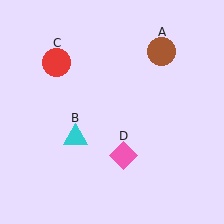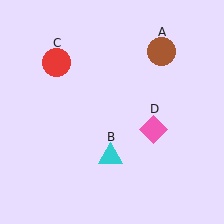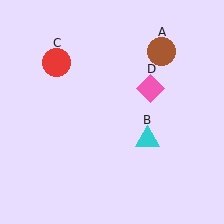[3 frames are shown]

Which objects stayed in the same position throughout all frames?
Brown circle (object A) and red circle (object C) remained stationary.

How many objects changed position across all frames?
2 objects changed position: cyan triangle (object B), pink diamond (object D).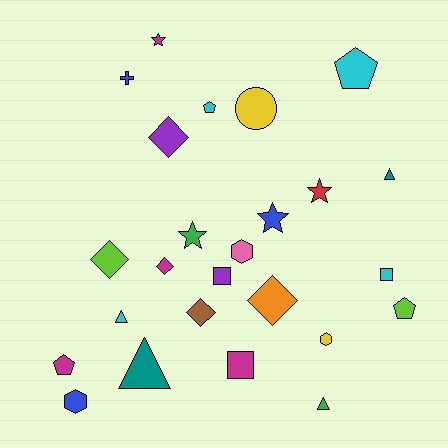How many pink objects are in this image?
There is 1 pink object.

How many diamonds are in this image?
There are 5 diamonds.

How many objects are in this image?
There are 25 objects.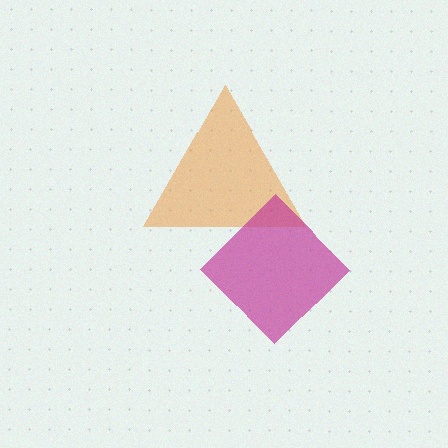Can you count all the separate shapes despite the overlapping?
Yes, there are 2 separate shapes.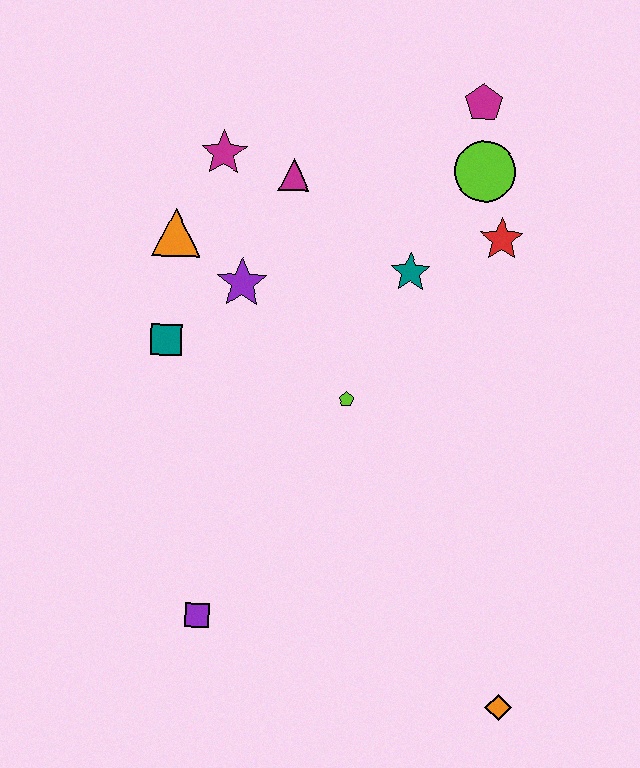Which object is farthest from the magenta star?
The orange diamond is farthest from the magenta star.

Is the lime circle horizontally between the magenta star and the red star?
Yes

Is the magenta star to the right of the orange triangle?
Yes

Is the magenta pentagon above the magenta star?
Yes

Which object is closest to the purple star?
The orange triangle is closest to the purple star.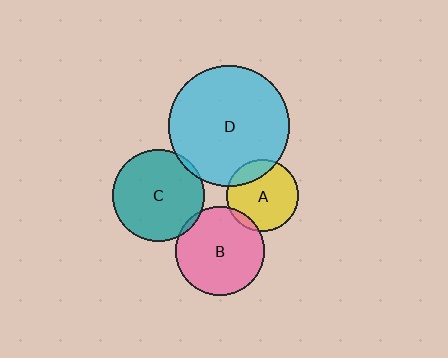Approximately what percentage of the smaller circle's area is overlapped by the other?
Approximately 5%.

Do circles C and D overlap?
Yes.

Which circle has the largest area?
Circle D (cyan).